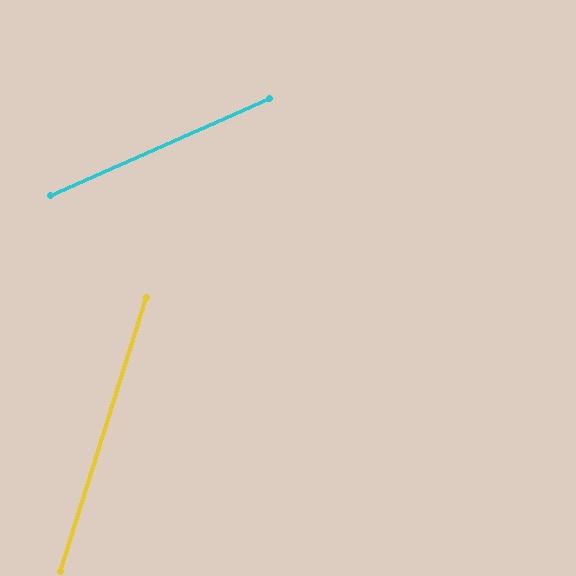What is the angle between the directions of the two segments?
Approximately 49 degrees.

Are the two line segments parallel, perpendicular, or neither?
Neither parallel nor perpendicular — they differ by about 49°.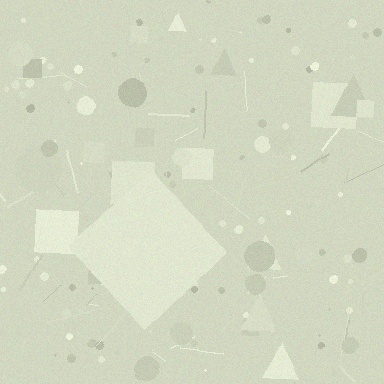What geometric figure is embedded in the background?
A diamond is embedded in the background.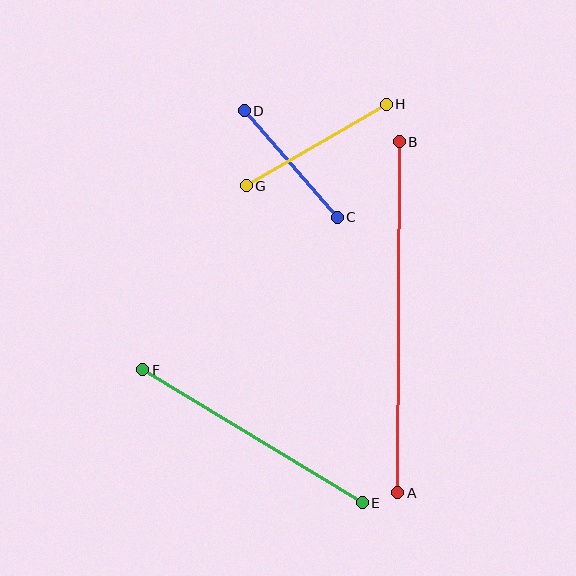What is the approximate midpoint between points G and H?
The midpoint is at approximately (316, 145) pixels.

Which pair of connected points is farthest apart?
Points A and B are farthest apart.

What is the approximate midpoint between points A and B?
The midpoint is at approximately (398, 317) pixels.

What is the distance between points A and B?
The distance is approximately 351 pixels.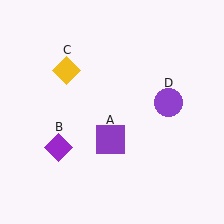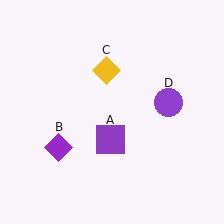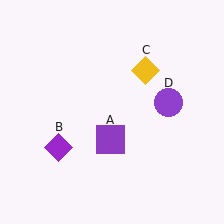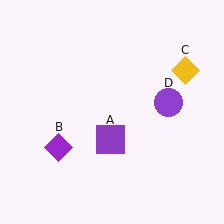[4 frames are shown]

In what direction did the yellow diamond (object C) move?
The yellow diamond (object C) moved right.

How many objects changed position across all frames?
1 object changed position: yellow diamond (object C).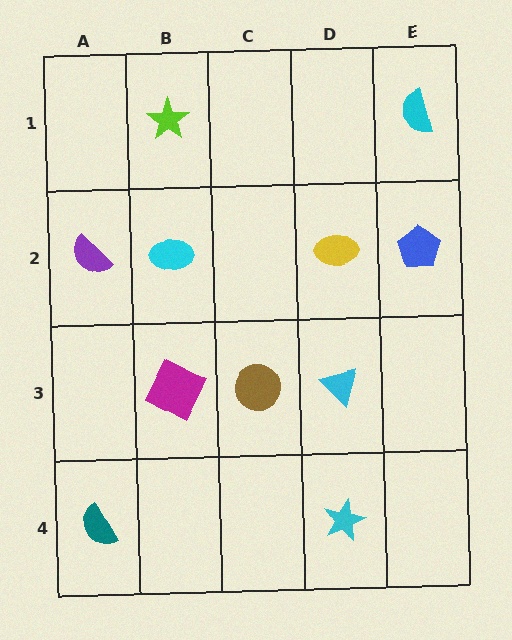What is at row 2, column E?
A blue pentagon.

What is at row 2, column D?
A yellow ellipse.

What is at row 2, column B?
A cyan ellipse.